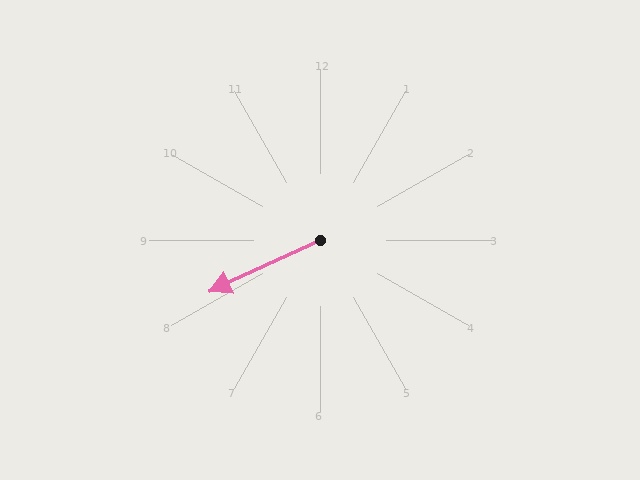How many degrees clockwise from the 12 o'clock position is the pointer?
Approximately 245 degrees.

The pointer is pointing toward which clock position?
Roughly 8 o'clock.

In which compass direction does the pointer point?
Southwest.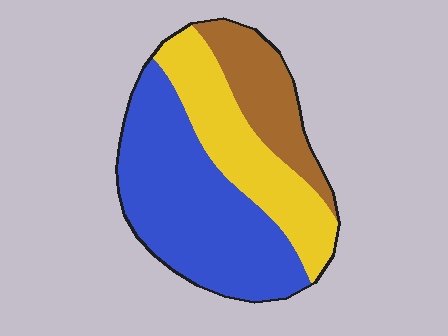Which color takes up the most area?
Blue, at roughly 50%.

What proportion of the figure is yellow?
Yellow takes up between a quarter and a half of the figure.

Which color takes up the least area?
Brown, at roughly 20%.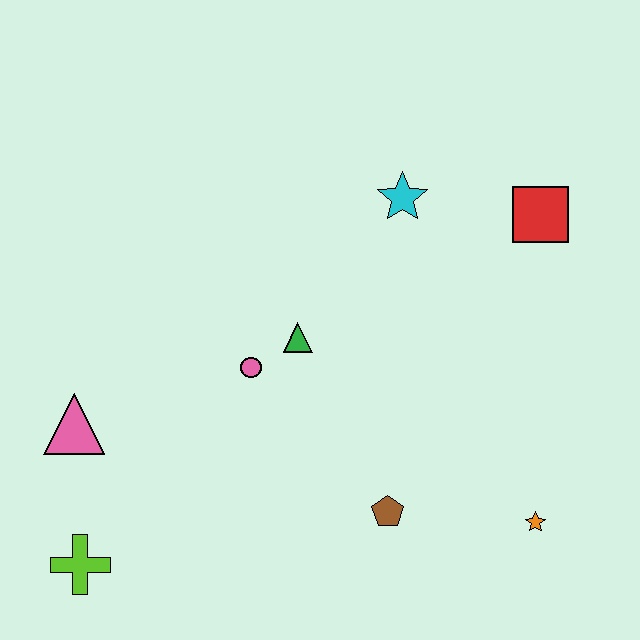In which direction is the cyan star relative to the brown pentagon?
The cyan star is above the brown pentagon.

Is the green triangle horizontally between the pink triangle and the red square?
Yes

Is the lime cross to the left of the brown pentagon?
Yes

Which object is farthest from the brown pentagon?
The red square is farthest from the brown pentagon.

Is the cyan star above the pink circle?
Yes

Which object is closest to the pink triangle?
The lime cross is closest to the pink triangle.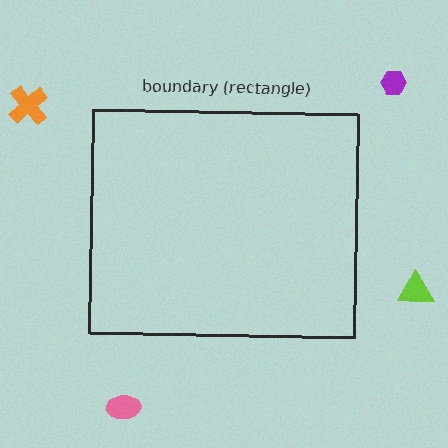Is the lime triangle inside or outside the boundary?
Outside.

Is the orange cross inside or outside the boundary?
Outside.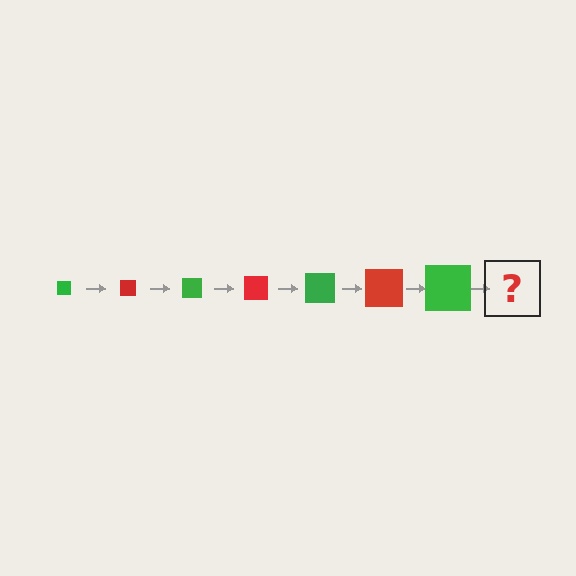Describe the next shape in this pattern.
It should be a red square, larger than the previous one.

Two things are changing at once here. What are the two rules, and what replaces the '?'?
The two rules are that the square grows larger each step and the color cycles through green and red. The '?' should be a red square, larger than the previous one.